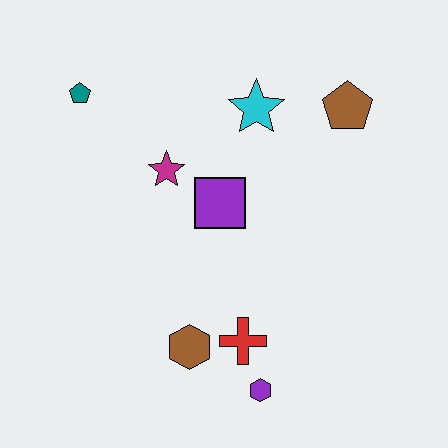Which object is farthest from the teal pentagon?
The purple hexagon is farthest from the teal pentagon.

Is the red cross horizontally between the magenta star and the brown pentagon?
Yes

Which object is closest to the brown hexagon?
The red cross is closest to the brown hexagon.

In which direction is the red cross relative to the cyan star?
The red cross is below the cyan star.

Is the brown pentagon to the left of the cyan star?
No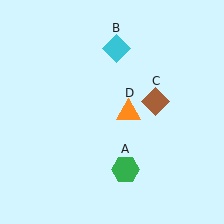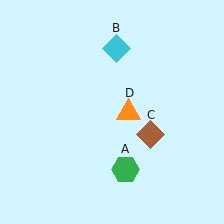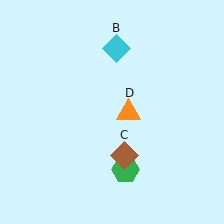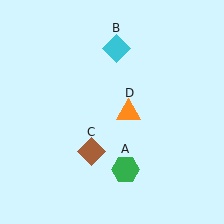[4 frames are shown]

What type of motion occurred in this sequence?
The brown diamond (object C) rotated clockwise around the center of the scene.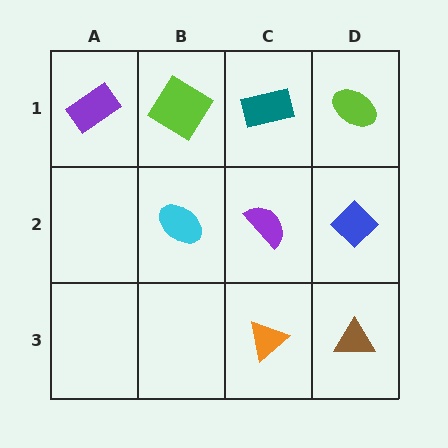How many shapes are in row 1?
4 shapes.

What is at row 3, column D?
A brown triangle.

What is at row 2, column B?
A cyan ellipse.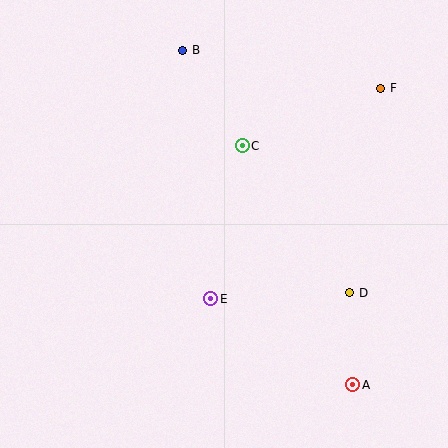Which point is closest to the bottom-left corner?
Point E is closest to the bottom-left corner.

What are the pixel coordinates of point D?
Point D is at (350, 293).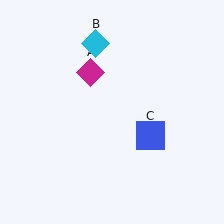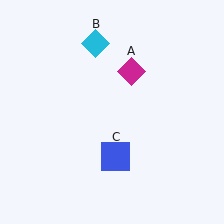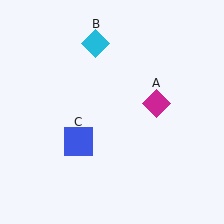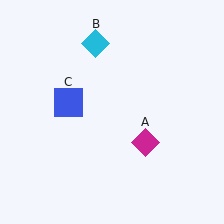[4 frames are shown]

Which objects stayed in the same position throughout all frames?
Cyan diamond (object B) remained stationary.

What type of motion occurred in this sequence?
The magenta diamond (object A), blue square (object C) rotated clockwise around the center of the scene.